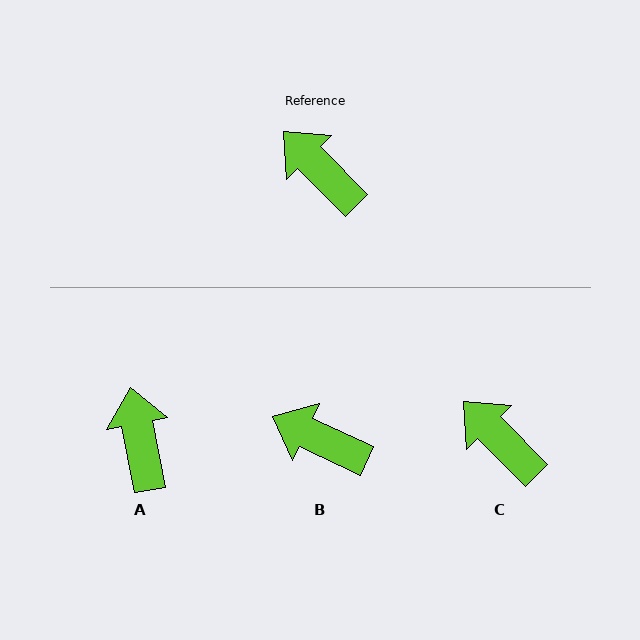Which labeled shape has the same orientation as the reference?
C.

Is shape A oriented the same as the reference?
No, it is off by about 34 degrees.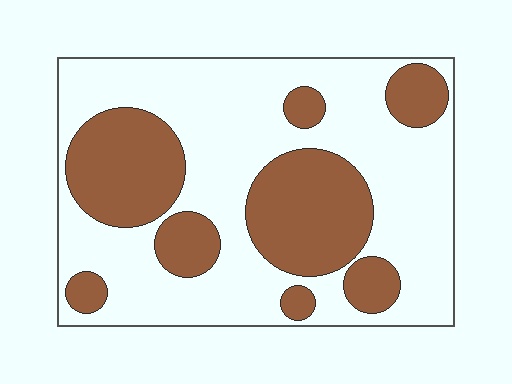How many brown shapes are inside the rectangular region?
8.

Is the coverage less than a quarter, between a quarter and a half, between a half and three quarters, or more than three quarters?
Between a quarter and a half.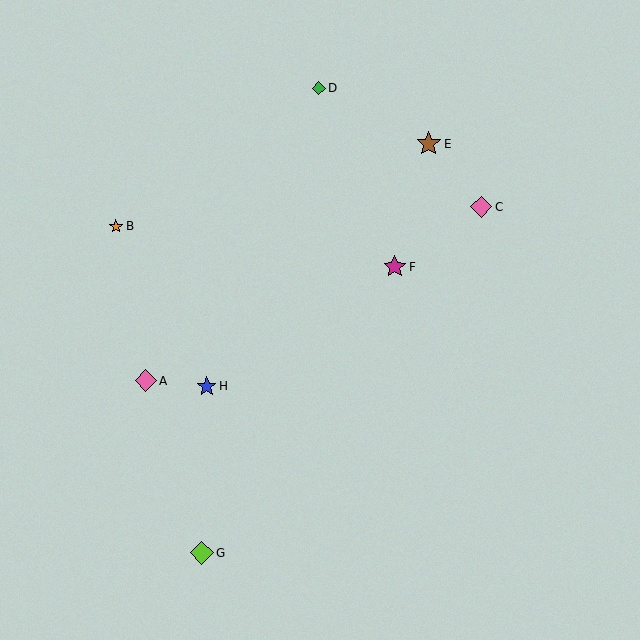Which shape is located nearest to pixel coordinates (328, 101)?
The green diamond (labeled D) at (319, 88) is nearest to that location.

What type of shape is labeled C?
Shape C is a pink diamond.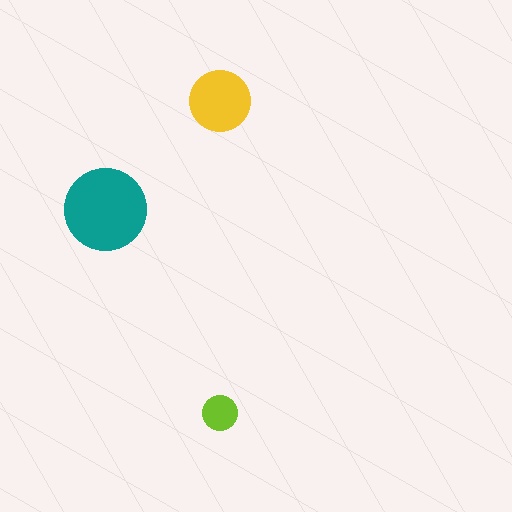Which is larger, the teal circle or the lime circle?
The teal one.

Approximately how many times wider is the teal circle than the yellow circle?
About 1.5 times wider.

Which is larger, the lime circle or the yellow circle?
The yellow one.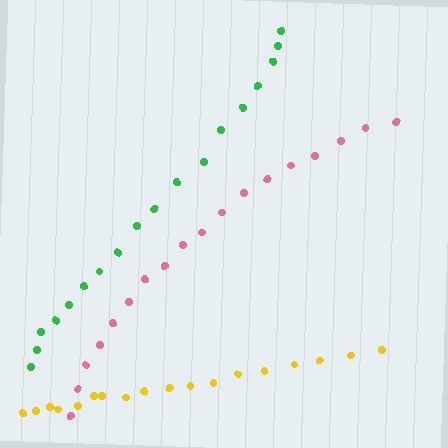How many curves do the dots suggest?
There are 3 distinct paths.